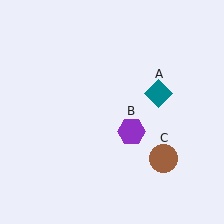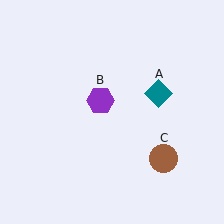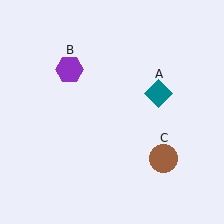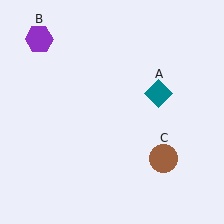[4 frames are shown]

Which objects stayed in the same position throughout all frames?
Teal diamond (object A) and brown circle (object C) remained stationary.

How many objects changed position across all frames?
1 object changed position: purple hexagon (object B).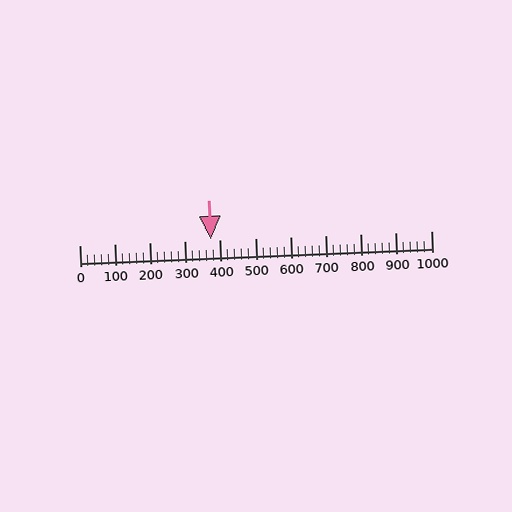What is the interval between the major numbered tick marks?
The major tick marks are spaced 100 units apart.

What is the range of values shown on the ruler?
The ruler shows values from 0 to 1000.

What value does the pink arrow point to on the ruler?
The pink arrow points to approximately 372.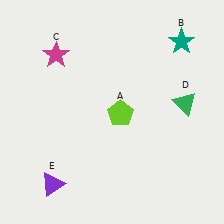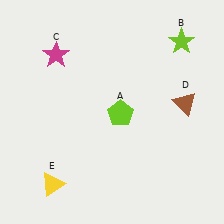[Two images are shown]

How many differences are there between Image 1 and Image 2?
There are 3 differences between the two images.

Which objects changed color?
B changed from teal to lime. D changed from green to brown. E changed from purple to yellow.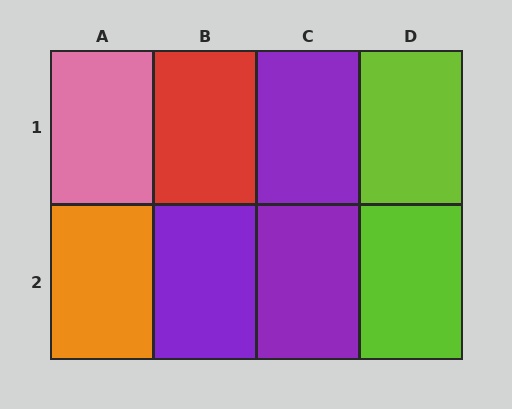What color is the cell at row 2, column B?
Purple.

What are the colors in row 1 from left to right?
Pink, red, purple, lime.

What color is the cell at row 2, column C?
Purple.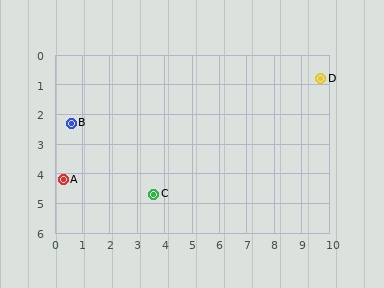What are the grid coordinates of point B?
Point B is at approximately (0.6, 2.3).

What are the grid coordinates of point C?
Point C is at approximately (3.6, 4.7).